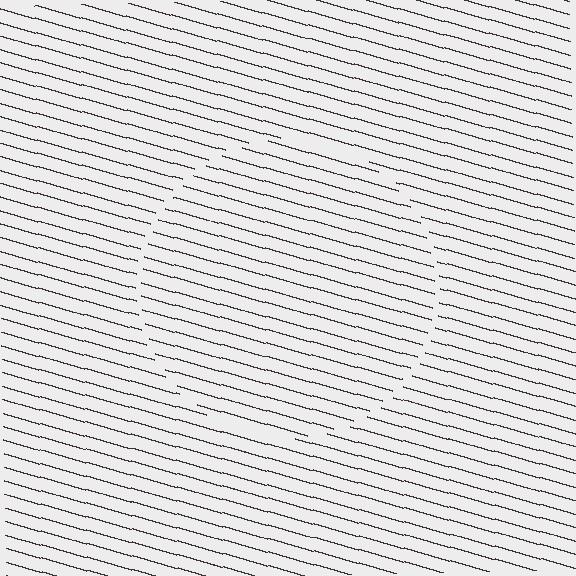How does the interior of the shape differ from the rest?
The interior of the shape contains the same grating, shifted by half a period — the contour is defined by the phase discontinuity where line-ends from the inner and outer gratings abut.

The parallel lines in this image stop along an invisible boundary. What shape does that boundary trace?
An illusory circle. The interior of the shape contains the same grating, shifted by half a period — the contour is defined by the phase discontinuity where line-ends from the inner and outer gratings abut.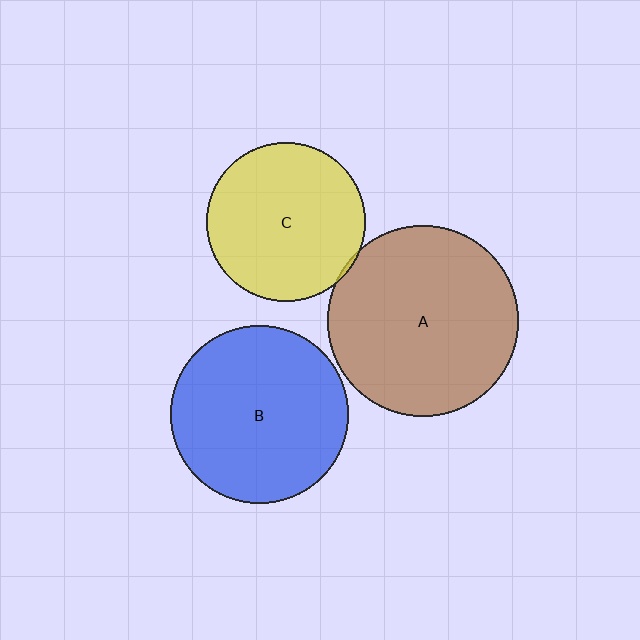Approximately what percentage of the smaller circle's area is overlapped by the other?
Approximately 5%.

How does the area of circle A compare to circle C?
Approximately 1.4 times.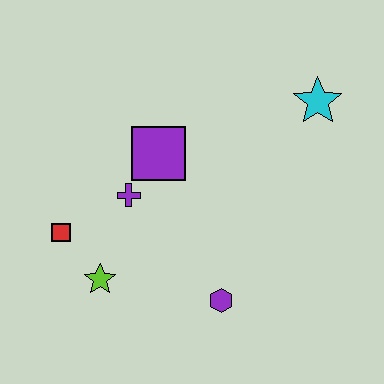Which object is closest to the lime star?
The red square is closest to the lime star.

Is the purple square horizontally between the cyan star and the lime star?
Yes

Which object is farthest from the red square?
The cyan star is farthest from the red square.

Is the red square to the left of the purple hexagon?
Yes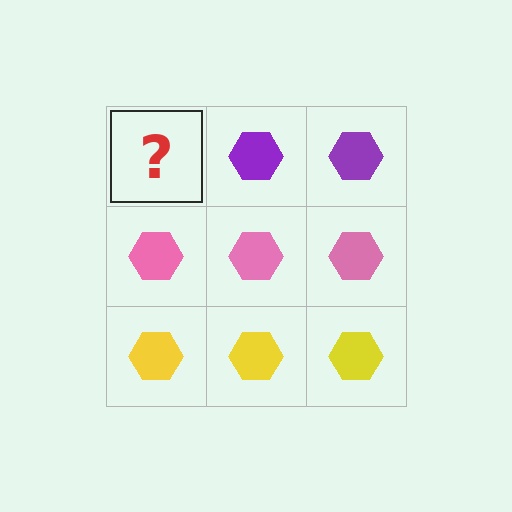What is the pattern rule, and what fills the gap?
The rule is that each row has a consistent color. The gap should be filled with a purple hexagon.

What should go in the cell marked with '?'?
The missing cell should contain a purple hexagon.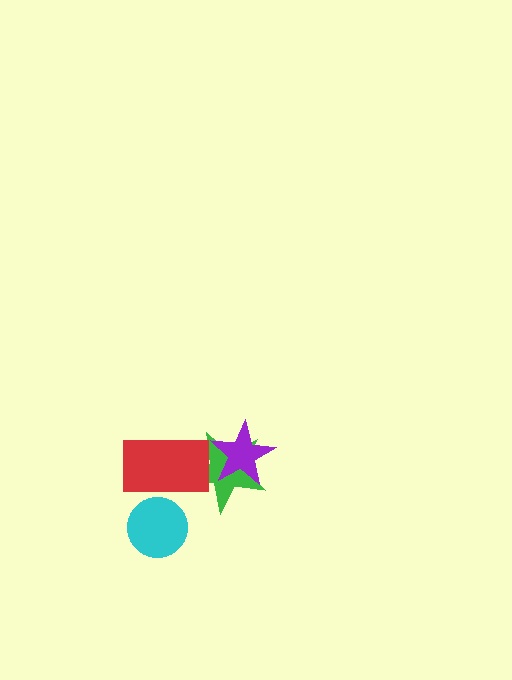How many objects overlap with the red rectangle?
2 objects overlap with the red rectangle.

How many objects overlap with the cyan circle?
1 object overlaps with the cyan circle.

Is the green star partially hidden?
Yes, it is partially covered by another shape.